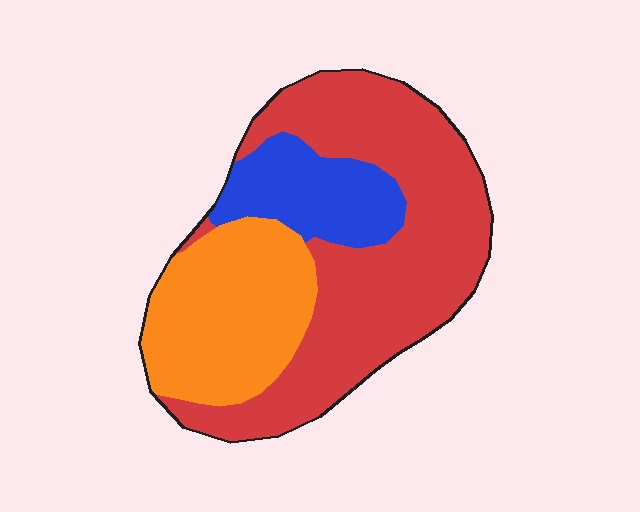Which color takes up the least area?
Blue, at roughly 15%.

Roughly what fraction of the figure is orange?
Orange covers 29% of the figure.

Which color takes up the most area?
Red, at roughly 55%.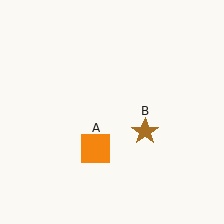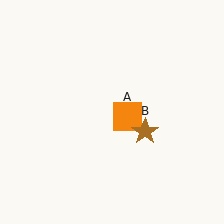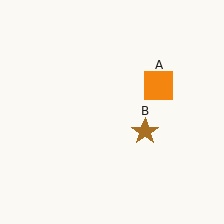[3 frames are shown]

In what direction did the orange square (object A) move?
The orange square (object A) moved up and to the right.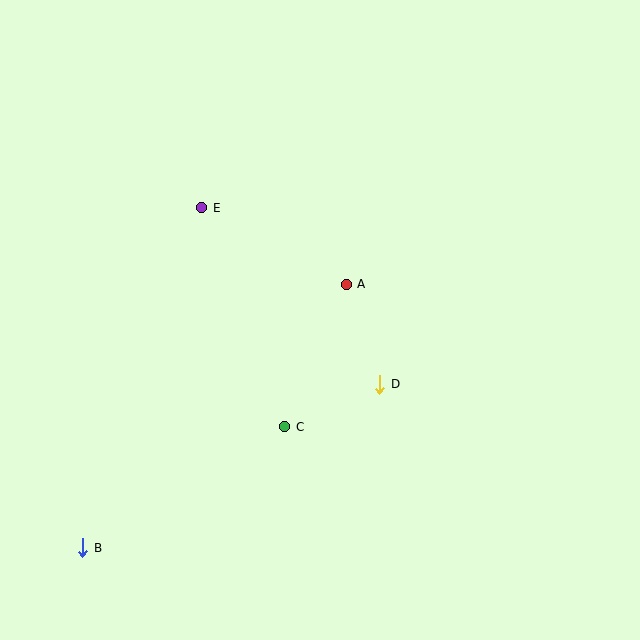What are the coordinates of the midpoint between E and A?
The midpoint between E and A is at (274, 246).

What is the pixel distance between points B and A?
The distance between B and A is 372 pixels.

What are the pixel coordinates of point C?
Point C is at (285, 427).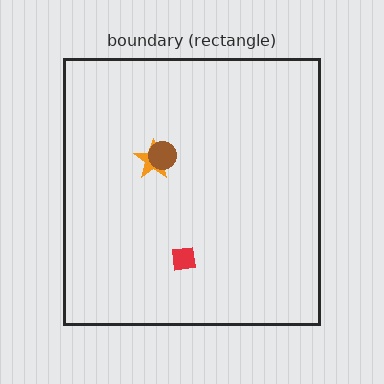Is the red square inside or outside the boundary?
Inside.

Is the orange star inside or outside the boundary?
Inside.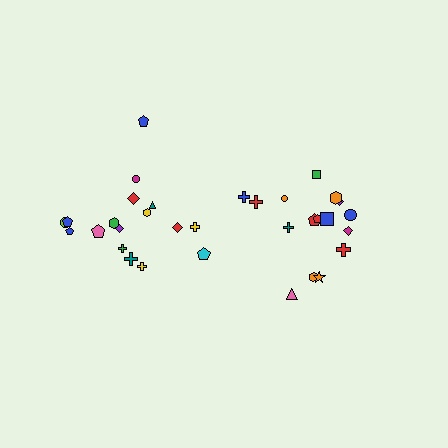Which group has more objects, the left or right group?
The left group.